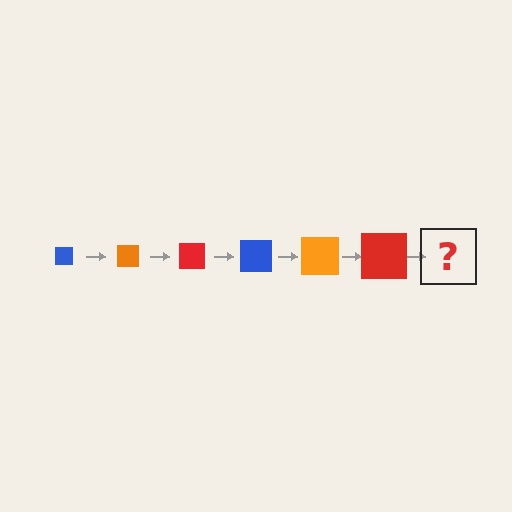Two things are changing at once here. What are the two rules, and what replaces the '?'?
The two rules are that the square grows larger each step and the color cycles through blue, orange, and red. The '?' should be a blue square, larger than the previous one.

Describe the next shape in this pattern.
It should be a blue square, larger than the previous one.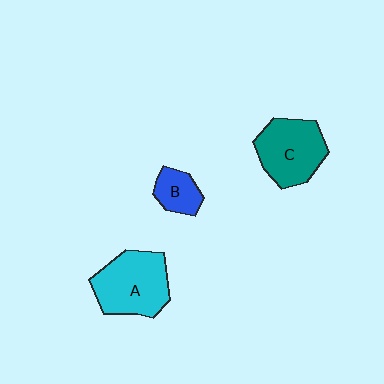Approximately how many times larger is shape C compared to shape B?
Approximately 2.2 times.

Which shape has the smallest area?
Shape B (blue).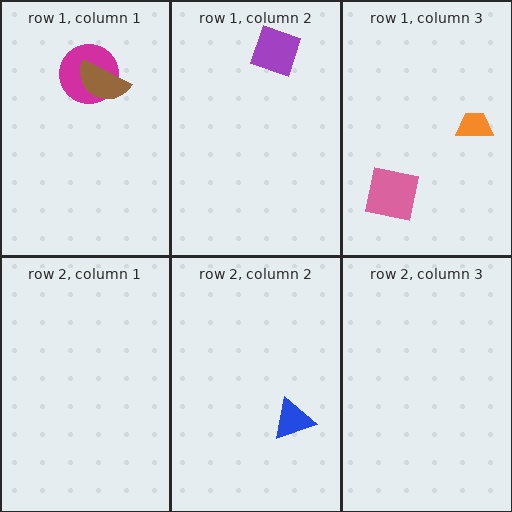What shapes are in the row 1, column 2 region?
The purple diamond.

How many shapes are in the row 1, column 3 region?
2.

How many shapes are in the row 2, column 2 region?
1.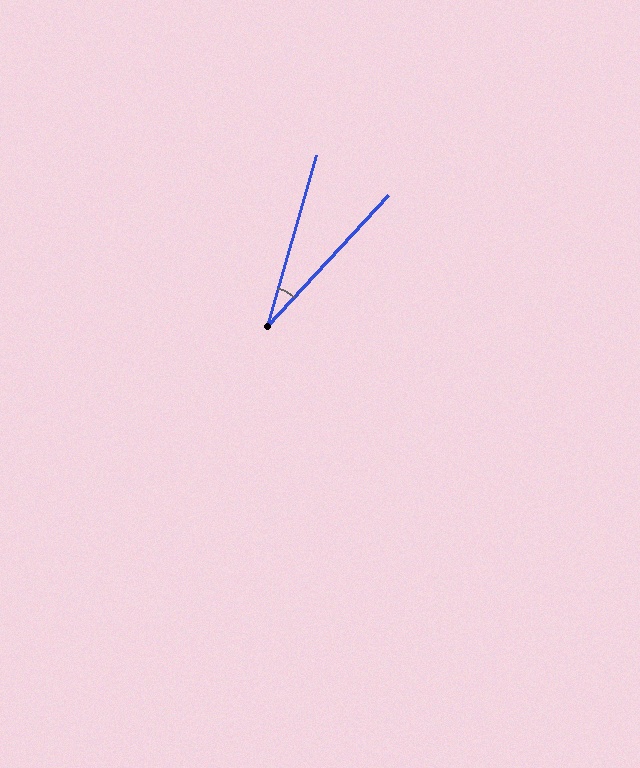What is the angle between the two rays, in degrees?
Approximately 27 degrees.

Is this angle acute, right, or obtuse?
It is acute.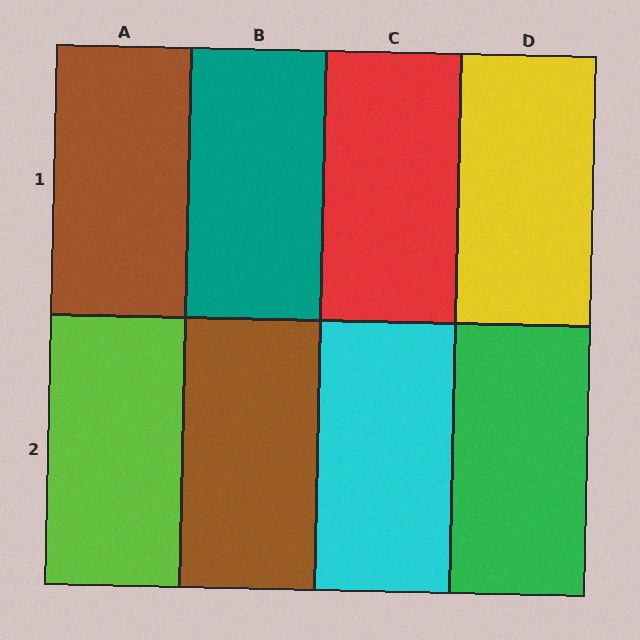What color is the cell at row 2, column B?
Brown.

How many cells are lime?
1 cell is lime.